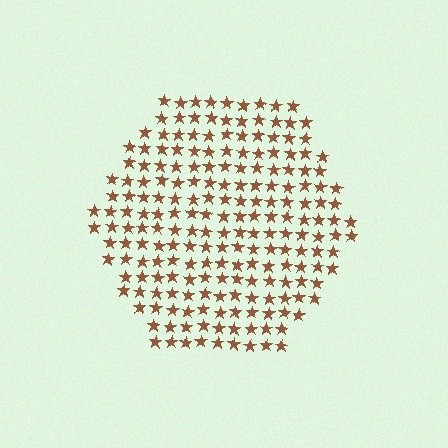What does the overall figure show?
The overall figure shows a hexagon.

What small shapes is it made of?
It is made of small stars.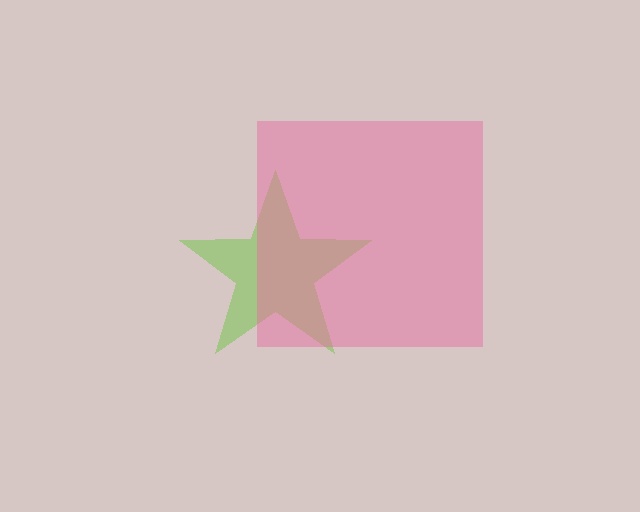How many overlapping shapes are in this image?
There are 2 overlapping shapes in the image.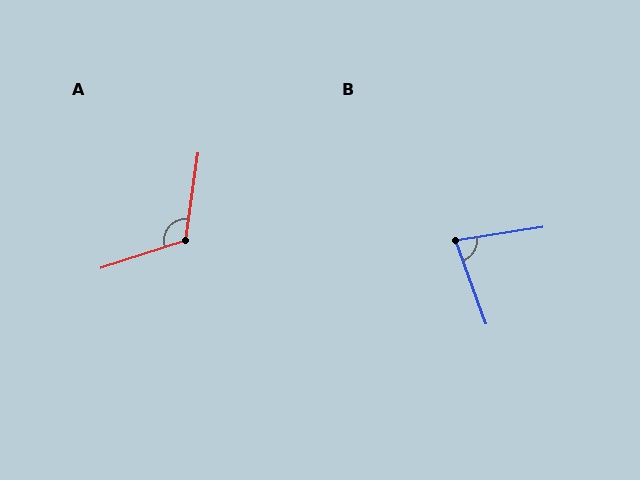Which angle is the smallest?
B, at approximately 79 degrees.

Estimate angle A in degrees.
Approximately 116 degrees.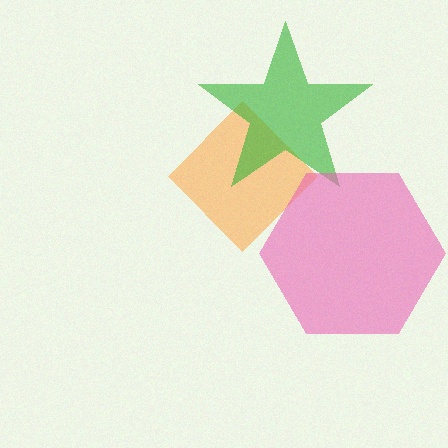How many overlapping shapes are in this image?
There are 3 overlapping shapes in the image.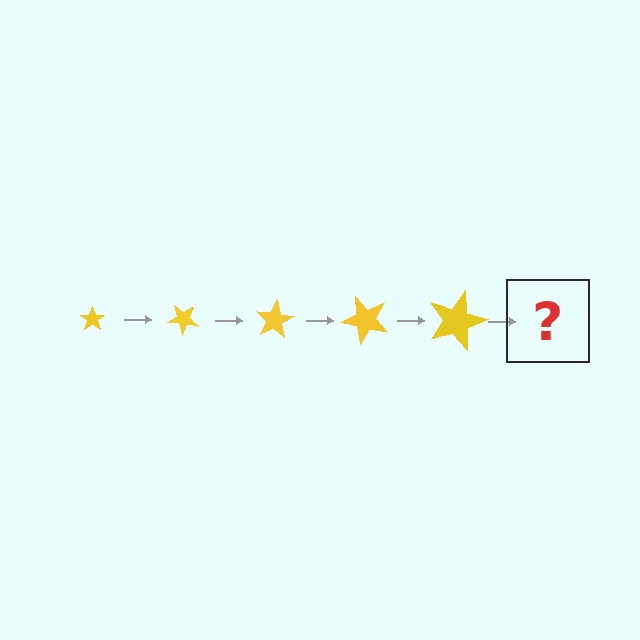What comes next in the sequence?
The next element should be a star, larger than the previous one and rotated 200 degrees from the start.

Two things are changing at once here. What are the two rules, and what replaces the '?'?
The two rules are that the star grows larger each step and it rotates 40 degrees each step. The '?' should be a star, larger than the previous one and rotated 200 degrees from the start.